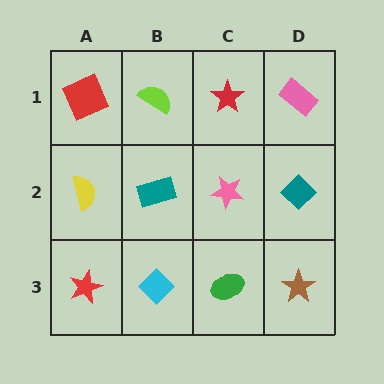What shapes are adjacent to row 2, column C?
A red star (row 1, column C), a green ellipse (row 3, column C), a teal rectangle (row 2, column B), a teal diamond (row 2, column D).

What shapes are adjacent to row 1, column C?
A pink star (row 2, column C), a lime semicircle (row 1, column B), a pink rectangle (row 1, column D).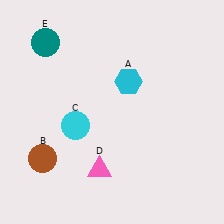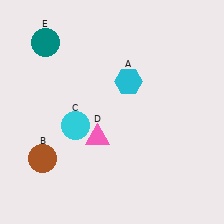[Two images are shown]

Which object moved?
The pink triangle (D) moved up.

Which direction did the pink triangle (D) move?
The pink triangle (D) moved up.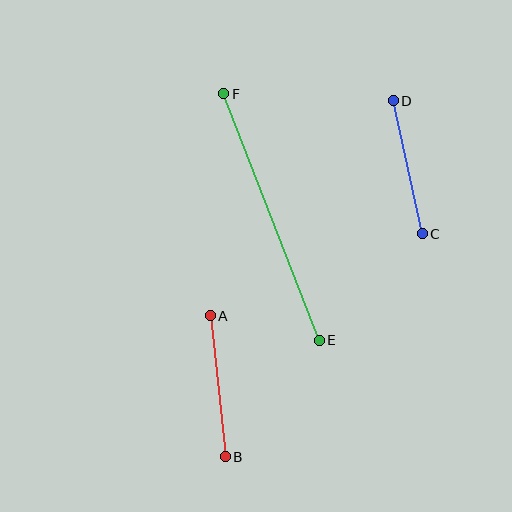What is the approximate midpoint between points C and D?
The midpoint is at approximately (408, 167) pixels.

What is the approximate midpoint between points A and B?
The midpoint is at approximately (218, 386) pixels.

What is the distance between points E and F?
The distance is approximately 264 pixels.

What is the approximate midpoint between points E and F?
The midpoint is at approximately (271, 217) pixels.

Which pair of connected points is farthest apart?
Points E and F are farthest apart.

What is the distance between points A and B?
The distance is approximately 142 pixels.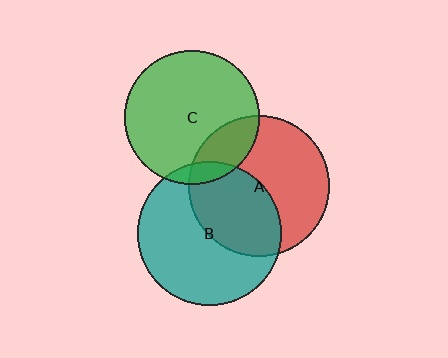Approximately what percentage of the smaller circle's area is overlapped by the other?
Approximately 20%.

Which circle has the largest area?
Circle B (teal).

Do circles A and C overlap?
Yes.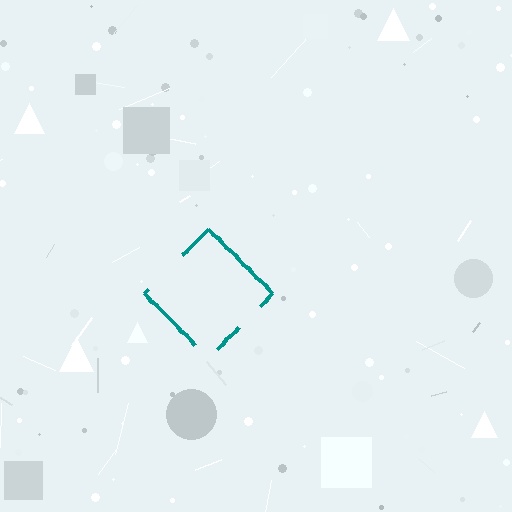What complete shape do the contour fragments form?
The contour fragments form a diamond.